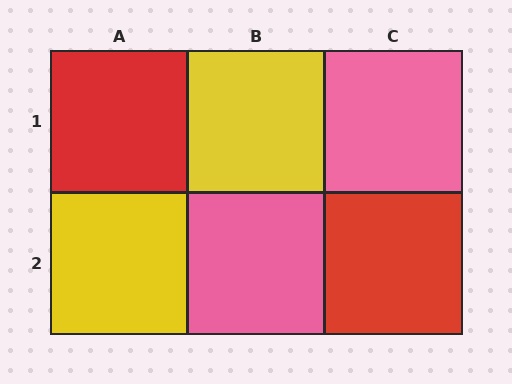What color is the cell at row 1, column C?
Pink.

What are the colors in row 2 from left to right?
Yellow, pink, red.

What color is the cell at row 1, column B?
Yellow.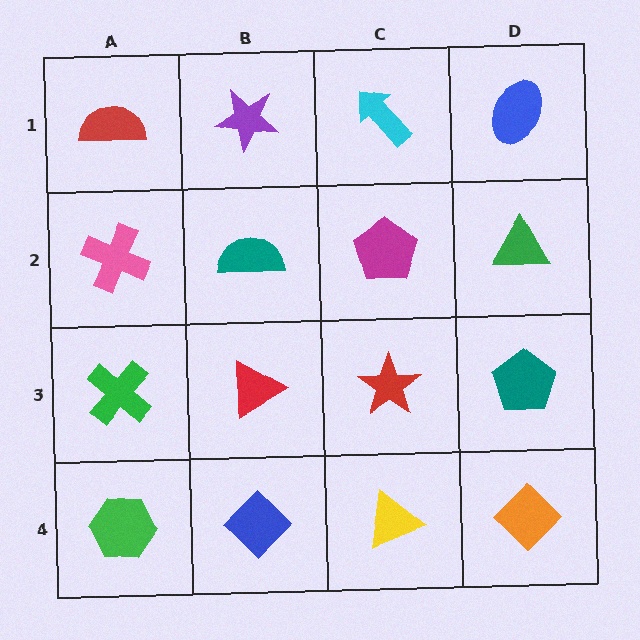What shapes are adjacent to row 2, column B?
A purple star (row 1, column B), a red triangle (row 3, column B), a pink cross (row 2, column A), a magenta pentagon (row 2, column C).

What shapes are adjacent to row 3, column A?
A pink cross (row 2, column A), a green hexagon (row 4, column A), a red triangle (row 3, column B).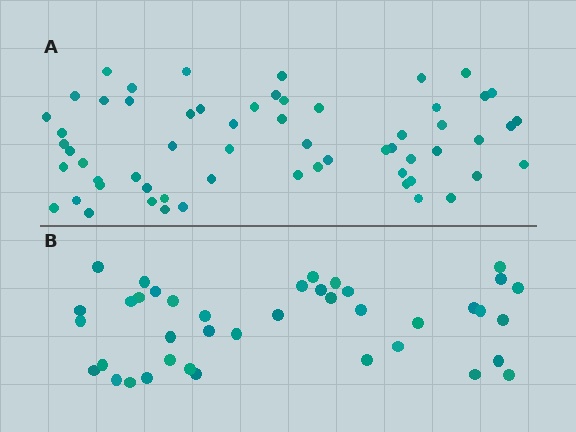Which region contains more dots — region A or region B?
Region A (the top region) has more dots.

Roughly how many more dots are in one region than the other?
Region A has approximately 20 more dots than region B.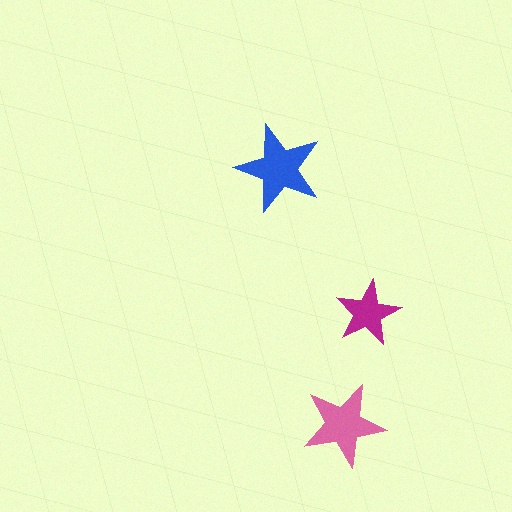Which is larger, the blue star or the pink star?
The blue one.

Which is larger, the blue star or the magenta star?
The blue one.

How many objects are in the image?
There are 3 objects in the image.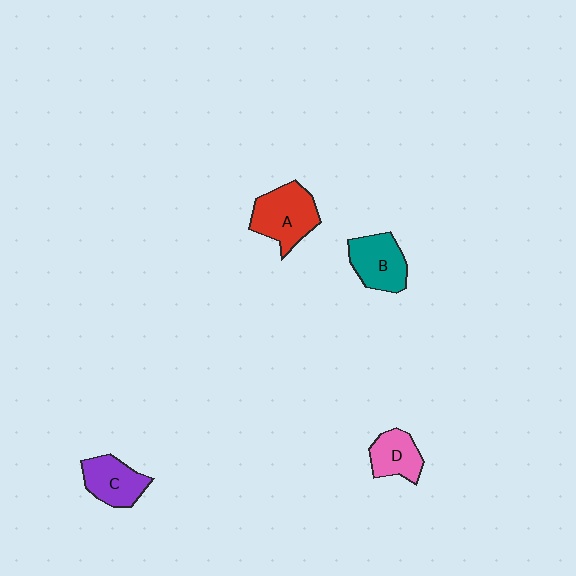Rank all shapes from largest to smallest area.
From largest to smallest: A (red), B (teal), C (purple), D (pink).